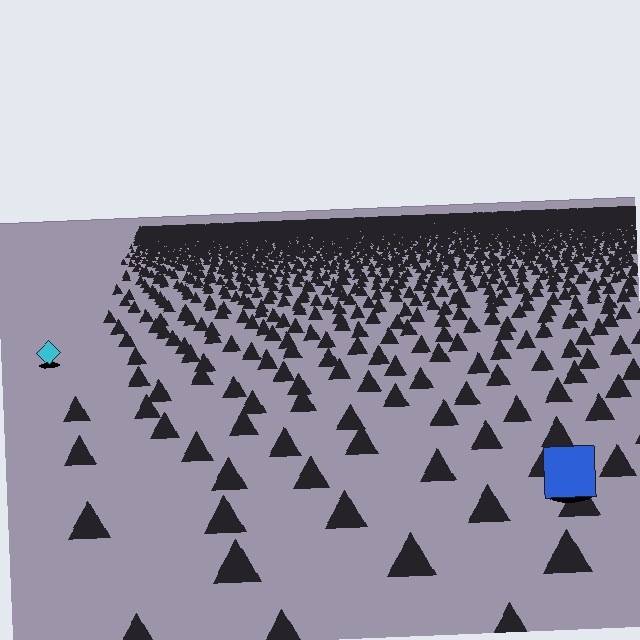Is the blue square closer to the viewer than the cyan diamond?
Yes. The blue square is closer — you can tell from the texture gradient: the ground texture is coarser near it.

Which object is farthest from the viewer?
The cyan diamond is farthest from the viewer. It appears smaller and the ground texture around it is denser.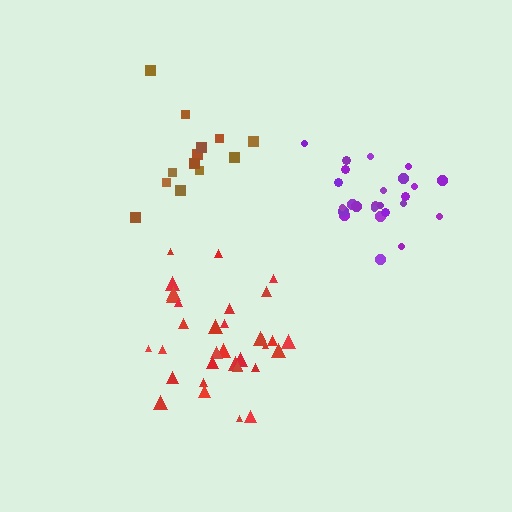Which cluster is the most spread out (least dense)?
Brown.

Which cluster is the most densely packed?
Purple.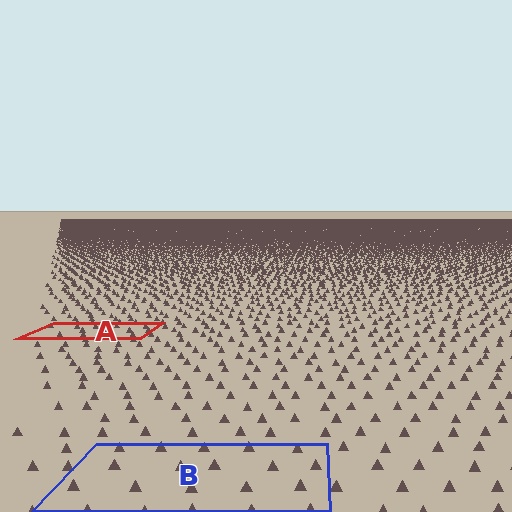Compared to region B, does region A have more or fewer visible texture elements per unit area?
Region A has more texture elements per unit area — they are packed more densely because it is farther away.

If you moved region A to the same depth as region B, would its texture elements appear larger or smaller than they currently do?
They would appear larger. At a closer depth, the same texture elements are projected at a bigger on-screen size.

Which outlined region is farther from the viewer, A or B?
Region A is farther from the viewer — the texture elements inside it appear smaller and more densely packed.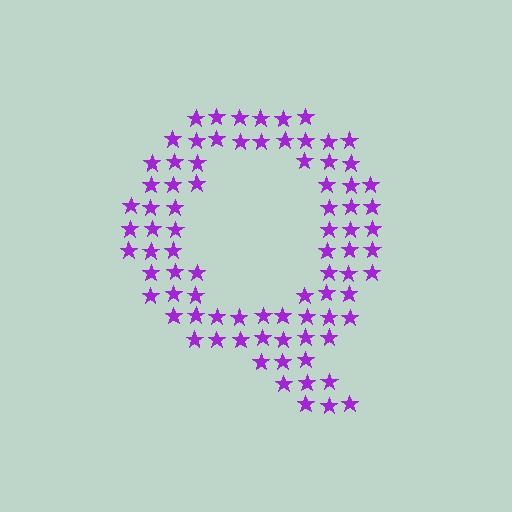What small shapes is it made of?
It is made of small stars.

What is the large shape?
The large shape is the letter Q.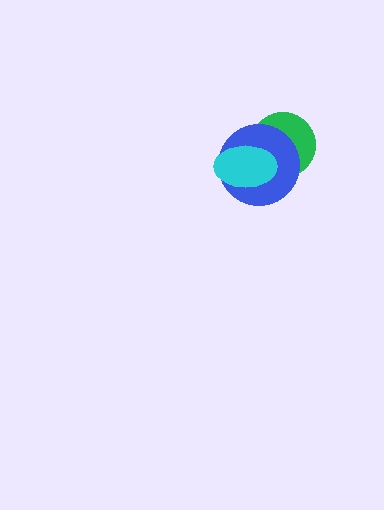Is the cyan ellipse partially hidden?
No, no other shape covers it.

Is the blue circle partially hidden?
Yes, it is partially covered by another shape.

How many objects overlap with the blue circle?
2 objects overlap with the blue circle.